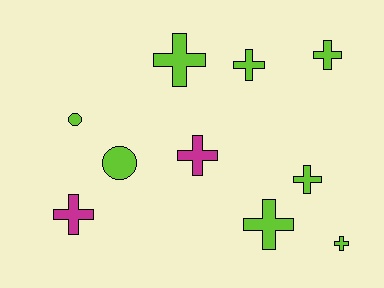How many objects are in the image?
There are 10 objects.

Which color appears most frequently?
Lime, with 8 objects.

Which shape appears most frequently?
Cross, with 8 objects.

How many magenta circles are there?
There are no magenta circles.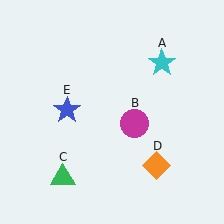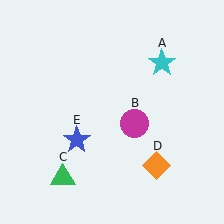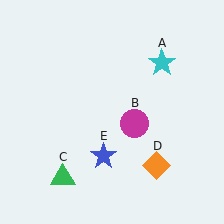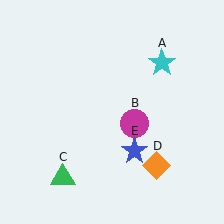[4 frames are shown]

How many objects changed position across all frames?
1 object changed position: blue star (object E).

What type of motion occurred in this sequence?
The blue star (object E) rotated counterclockwise around the center of the scene.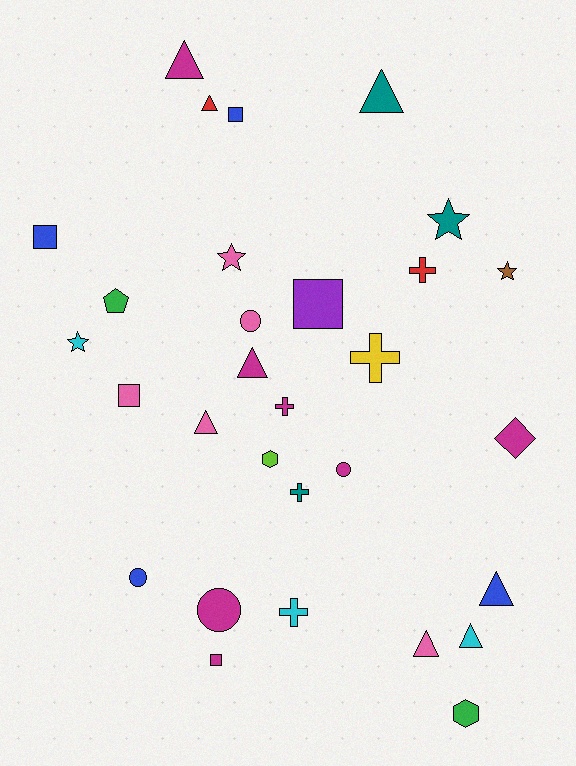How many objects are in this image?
There are 30 objects.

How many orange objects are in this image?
There are no orange objects.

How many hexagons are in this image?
There are 2 hexagons.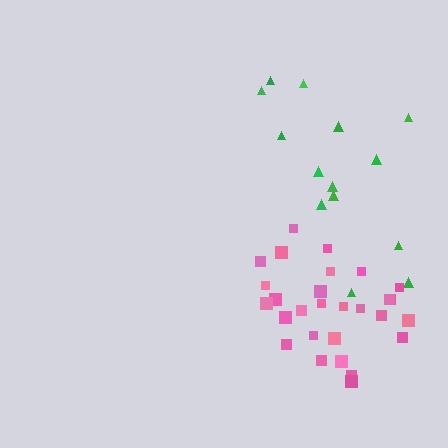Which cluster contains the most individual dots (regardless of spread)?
Pink (28).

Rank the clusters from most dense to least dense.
pink, green.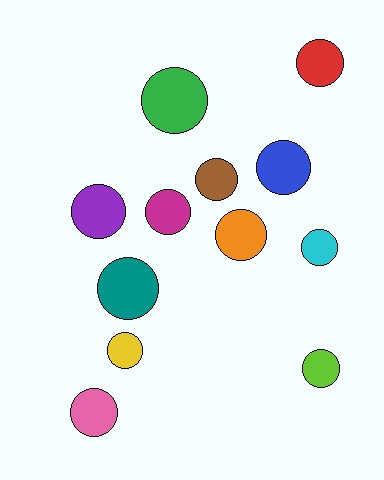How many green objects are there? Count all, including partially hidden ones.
There is 1 green object.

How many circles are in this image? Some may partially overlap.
There are 12 circles.